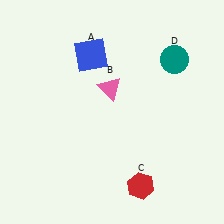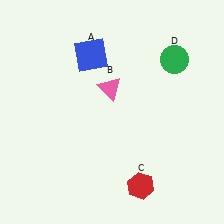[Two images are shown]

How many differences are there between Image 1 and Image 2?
There is 1 difference between the two images.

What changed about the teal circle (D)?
In Image 1, D is teal. In Image 2, it changed to green.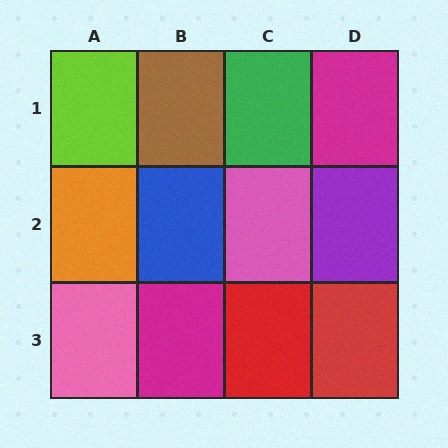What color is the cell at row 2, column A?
Orange.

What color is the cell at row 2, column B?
Blue.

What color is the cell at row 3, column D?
Red.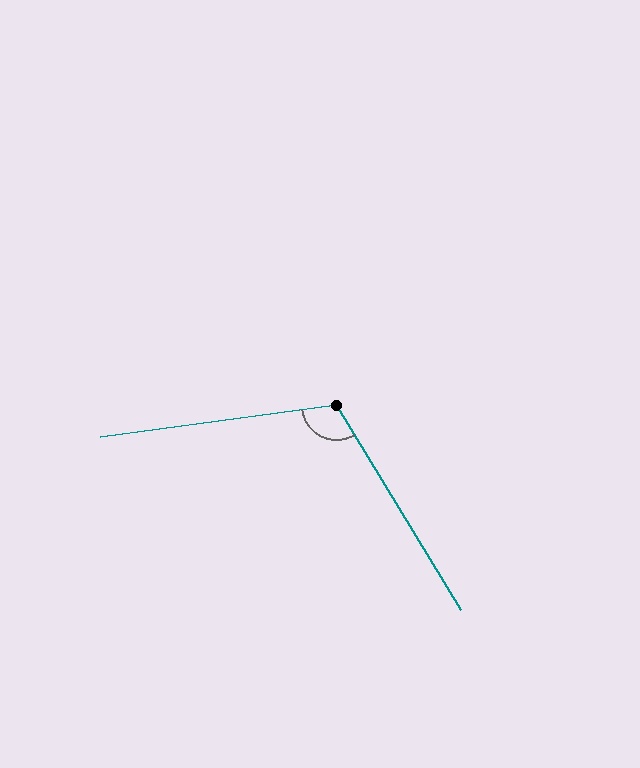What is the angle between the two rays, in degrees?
Approximately 113 degrees.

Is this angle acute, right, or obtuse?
It is obtuse.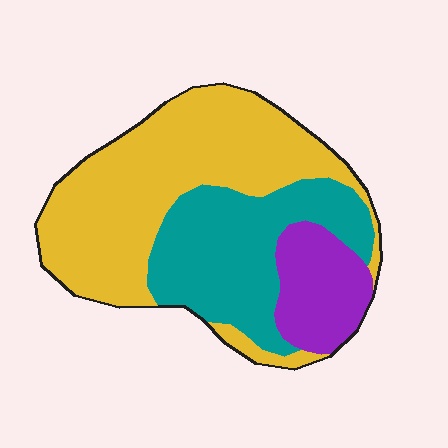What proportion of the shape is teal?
Teal takes up about one third (1/3) of the shape.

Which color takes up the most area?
Yellow, at roughly 55%.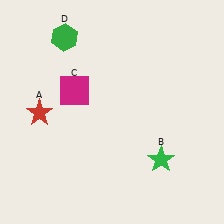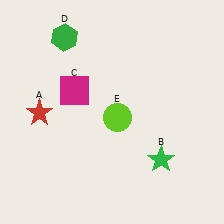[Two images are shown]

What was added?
A lime circle (E) was added in Image 2.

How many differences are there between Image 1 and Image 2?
There is 1 difference between the two images.